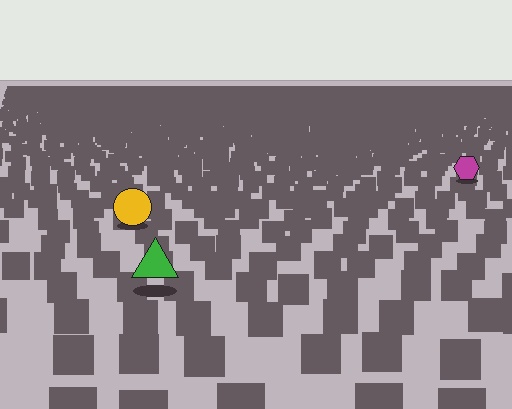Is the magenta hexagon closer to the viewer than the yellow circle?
No. The yellow circle is closer — you can tell from the texture gradient: the ground texture is coarser near it.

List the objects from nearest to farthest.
From nearest to farthest: the green triangle, the yellow circle, the magenta hexagon.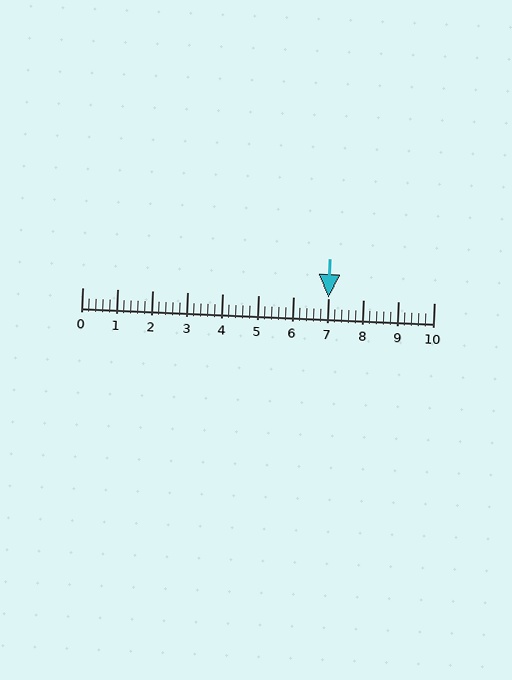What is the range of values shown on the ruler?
The ruler shows values from 0 to 10.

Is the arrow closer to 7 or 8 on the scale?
The arrow is closer to 7.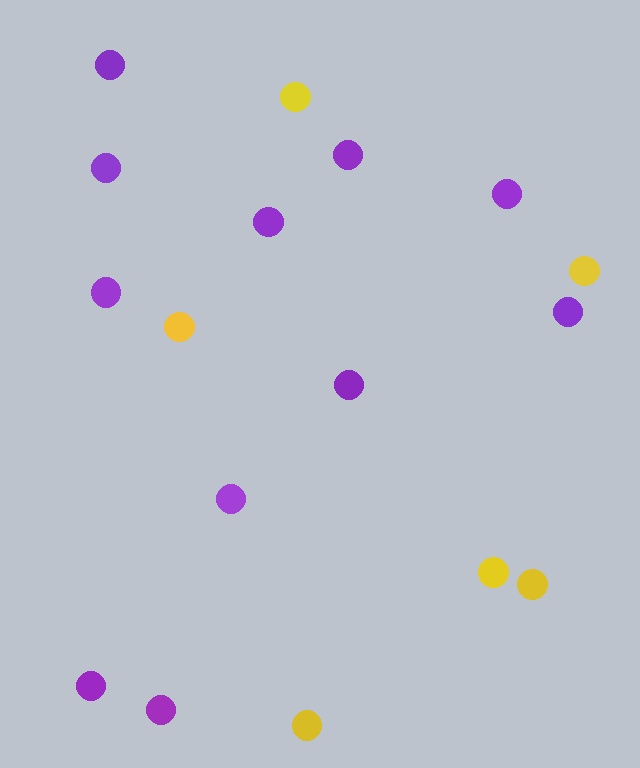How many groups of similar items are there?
There are 2 groups: one group of yellow circles (6) and one group of purple circles (11).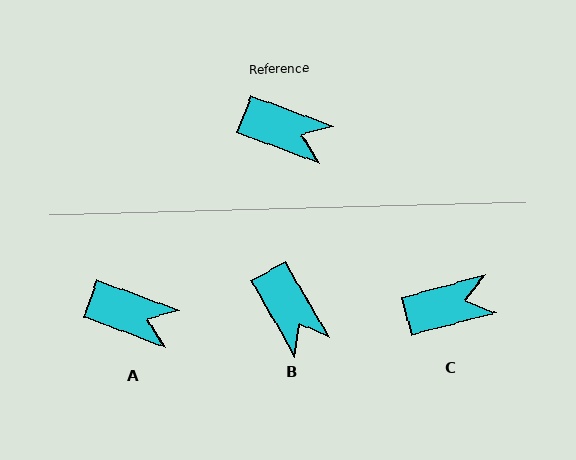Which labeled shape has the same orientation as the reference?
A.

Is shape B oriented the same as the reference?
No, it is off by about 40 degrees.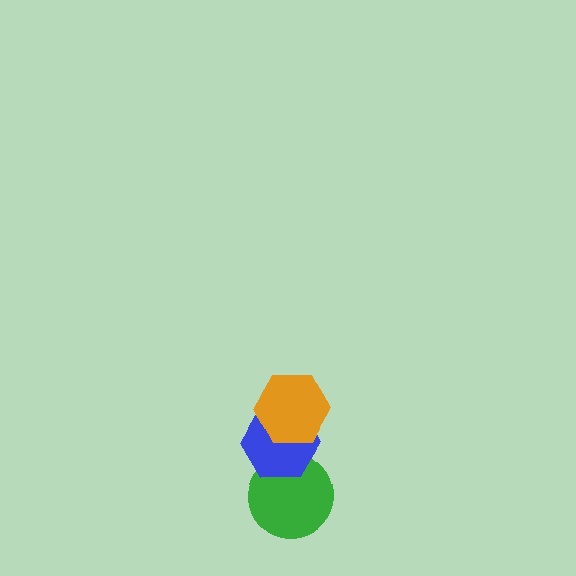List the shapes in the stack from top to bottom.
From top to bottom: the orange hexagon, the blue hexagon, the green circle.